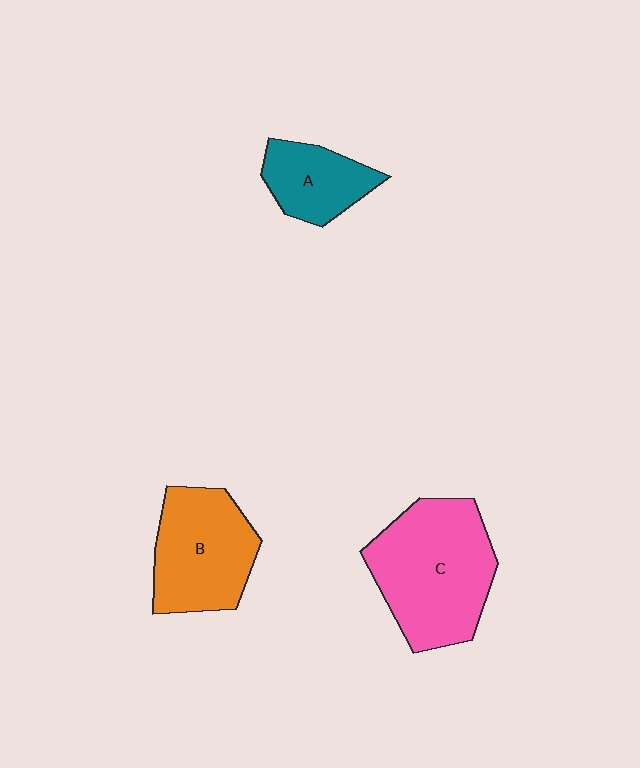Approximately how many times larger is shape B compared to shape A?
Approximately 1.6 times.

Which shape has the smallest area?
Shape A (teal).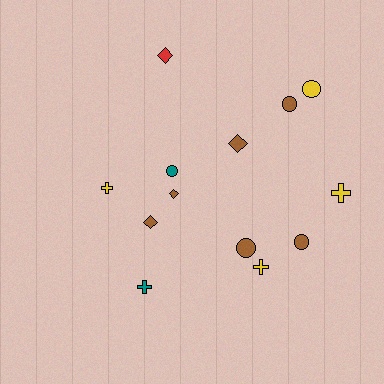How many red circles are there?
There are no red circles.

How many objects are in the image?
There are 13 objects.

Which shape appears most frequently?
Circle, with 5 objects.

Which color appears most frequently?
Brown, with 6 objects.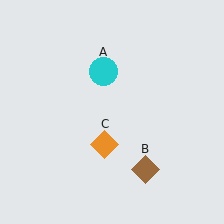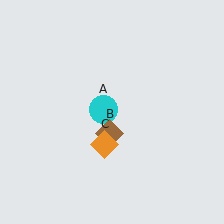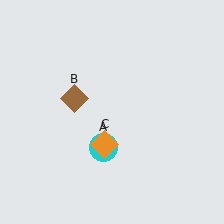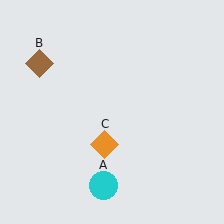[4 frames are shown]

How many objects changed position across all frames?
2 objects changed position: cyan circle (object A), brown diamond (object B).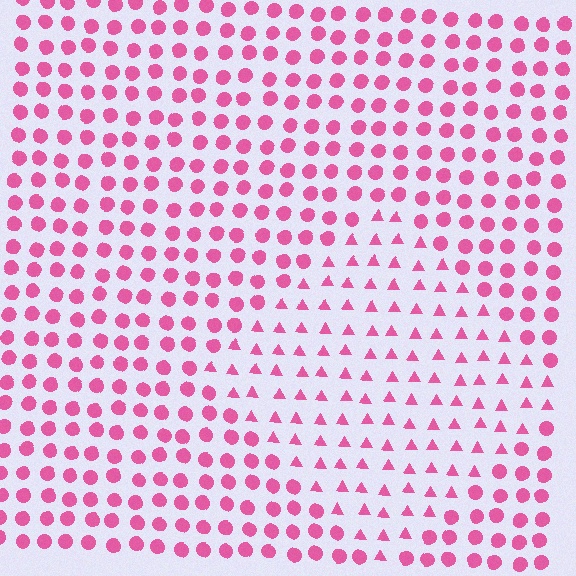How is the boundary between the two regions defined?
The boundary is defined by a change in element shape: triangles inside vs. circles outside. All elements share the same color and spacing.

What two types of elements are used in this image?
The image uses triangles inside the diamond region and circles outside it.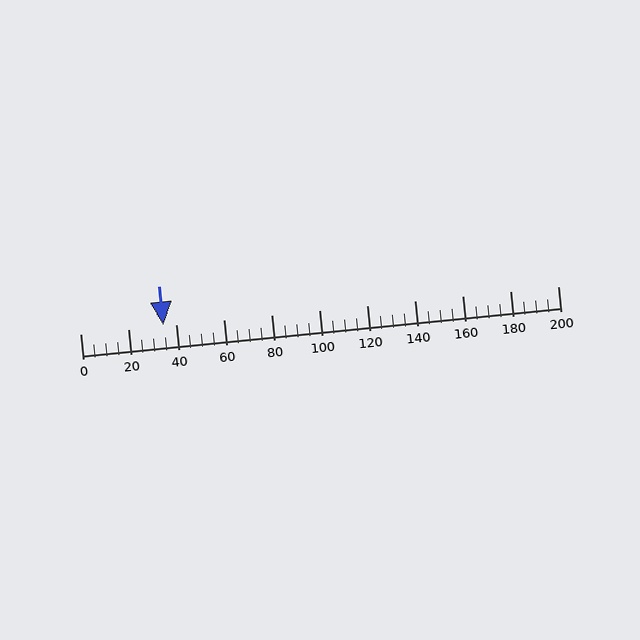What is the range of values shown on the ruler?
The ruler shows values from 0 to 200.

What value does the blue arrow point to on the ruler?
The blue arrow points to approximately 35.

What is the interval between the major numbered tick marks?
The major tick marks are spaced 20 units apart.